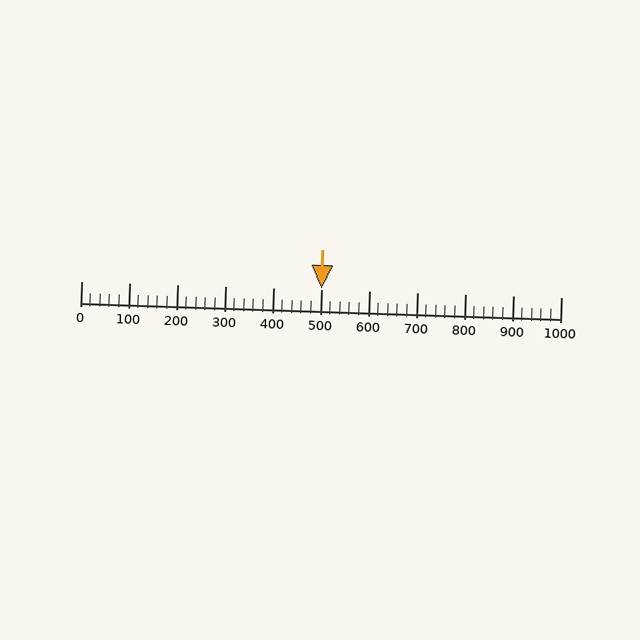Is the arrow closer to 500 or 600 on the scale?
The arrow is closer to 500.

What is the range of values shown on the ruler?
The ruler shows values from 0 to 1000.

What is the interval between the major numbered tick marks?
The major tick marks are spaced 100 units apart.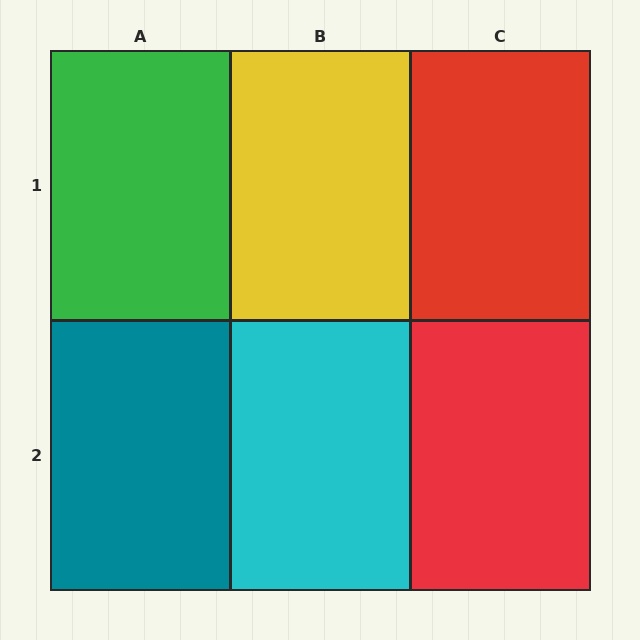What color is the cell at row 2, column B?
Cyan.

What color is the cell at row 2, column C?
Red.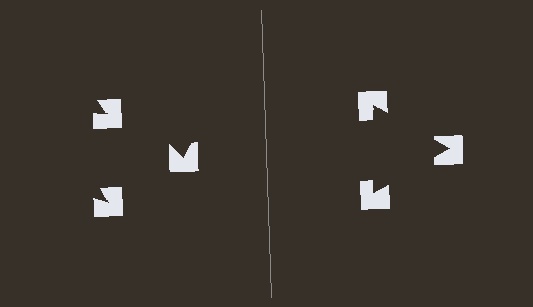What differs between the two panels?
The notched squares are positioned identically on both sides; only the wedge orientations differ. On the right they align to a triangle; on the left they are misaligned.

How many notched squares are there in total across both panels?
6 — 3 on each side.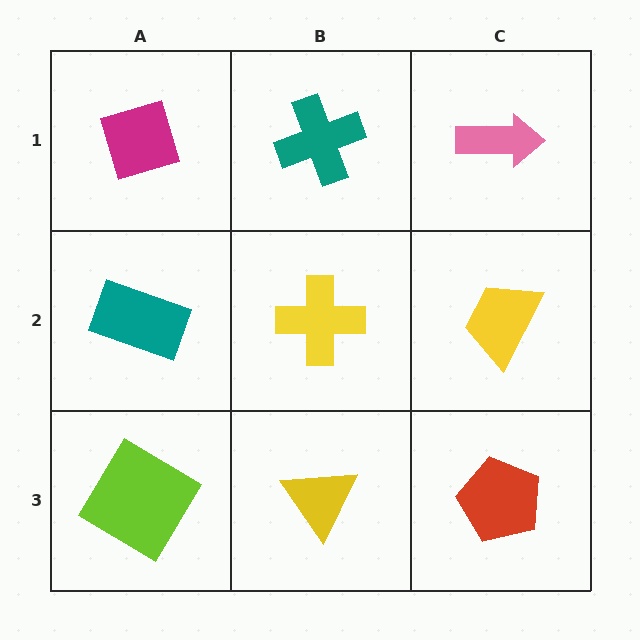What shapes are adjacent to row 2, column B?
A teal cross (row 1, column B), a yellow triangle (row 3, column B), a teal rectangle (row 2, column A), a yellow trapezoid (row 2, column C).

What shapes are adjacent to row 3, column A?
A teal rectangle (row 2, column A), a yellow triangle (row 3, column B).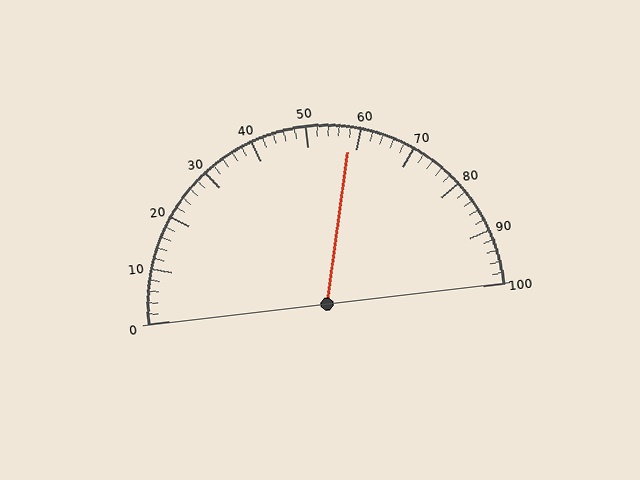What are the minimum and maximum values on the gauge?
The gauge ranges from 0 to 100.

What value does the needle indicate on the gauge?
The needle indicates approximately 58.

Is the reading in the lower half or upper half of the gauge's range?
The reading is in the upper half of the range (0 to 100).